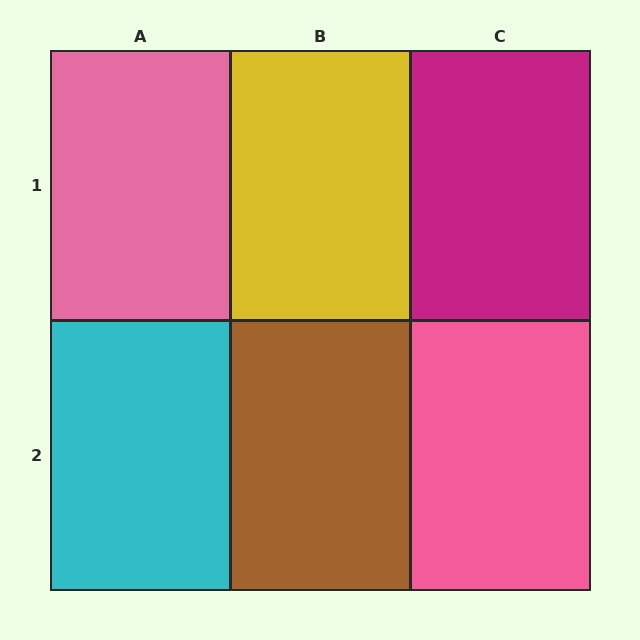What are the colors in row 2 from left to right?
Cyan, brown, pink.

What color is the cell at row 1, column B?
Yellow.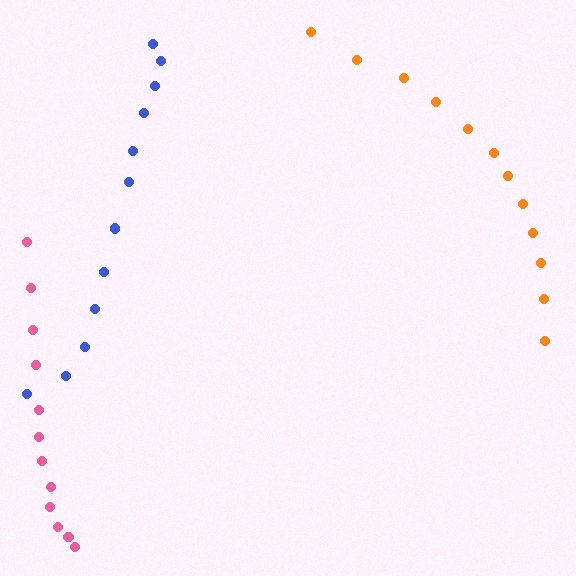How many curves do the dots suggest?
There are 3 distinct paths.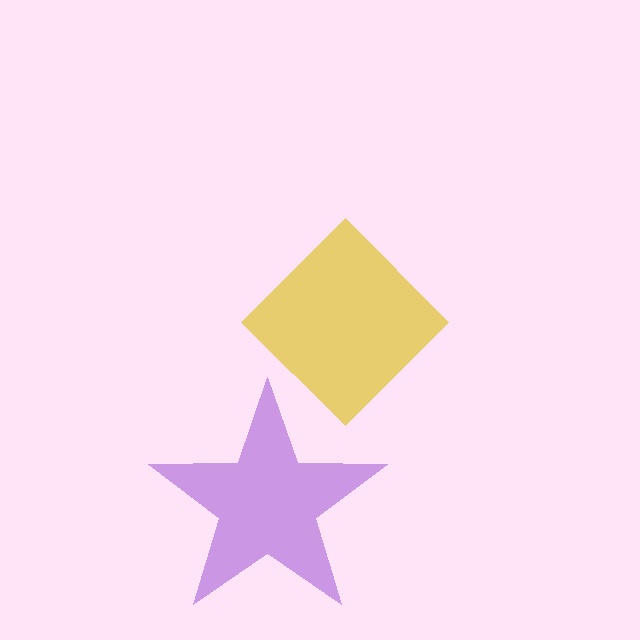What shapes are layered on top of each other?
The layered shapes are: a purple star, a yellow diamond.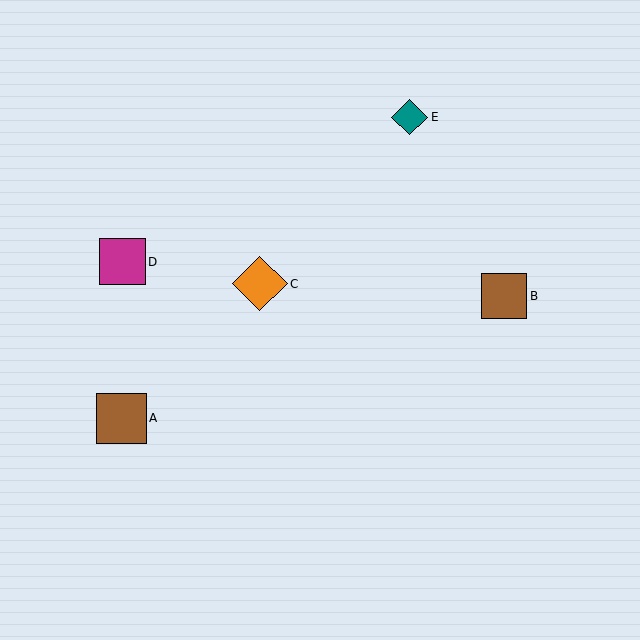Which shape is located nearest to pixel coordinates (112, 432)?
The brown square (labeled A) at (122, 418) is nearest to that location.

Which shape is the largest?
The orange diamond (labeled C) is the largest.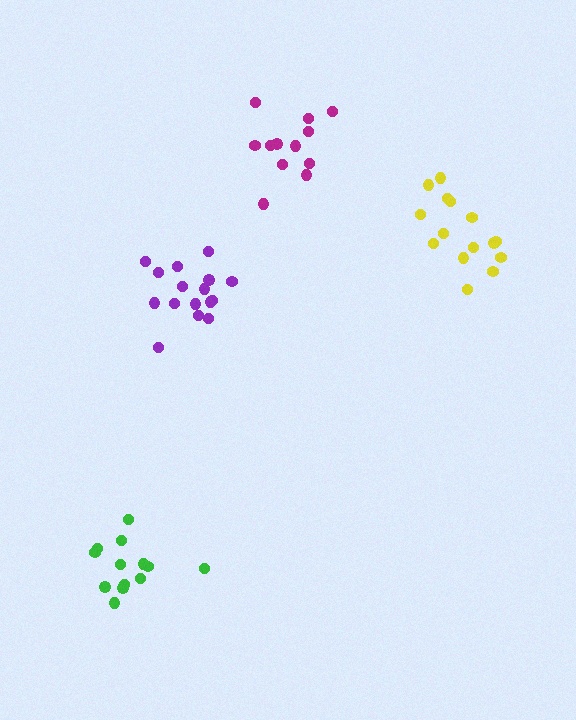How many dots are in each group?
Group 1: 16 dots, Group 2: 12 dots, Group 3: 13 dots, Group 4: 15 dots (56 total).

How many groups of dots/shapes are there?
There are 4 groups.